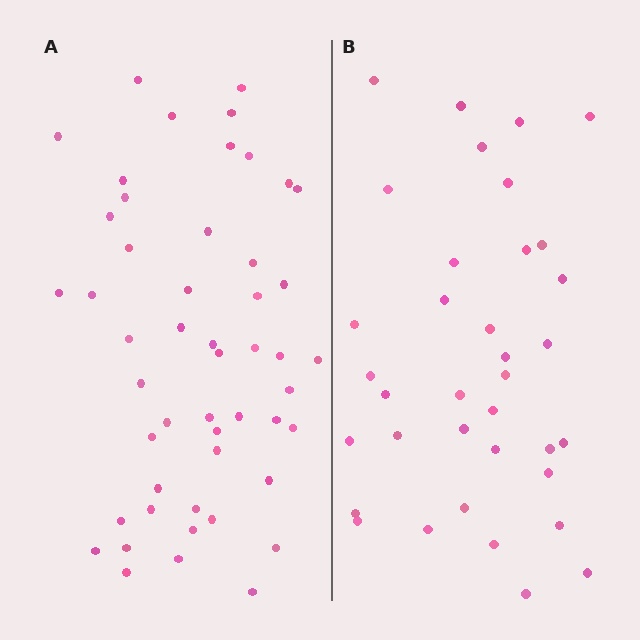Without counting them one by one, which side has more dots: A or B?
Region A (the left region) has more dots.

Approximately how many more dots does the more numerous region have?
Region A has approximately 15 more dots than region B.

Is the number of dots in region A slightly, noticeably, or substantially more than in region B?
Region A has noticeably more, but not dramatically so. The ratio is roughly 1.4 to 1.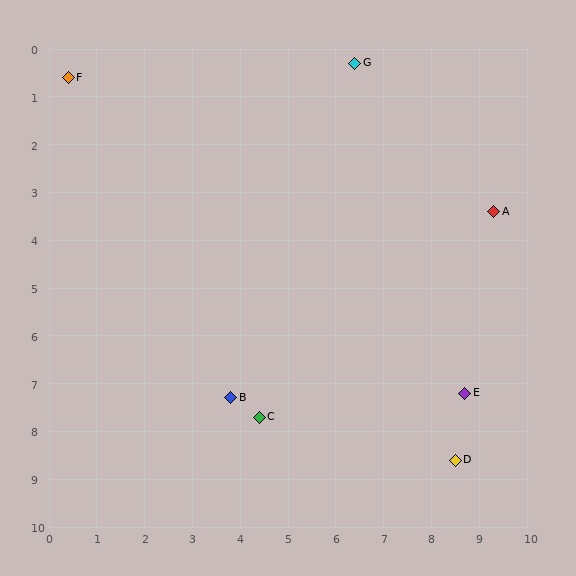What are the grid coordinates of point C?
Point C is at approximately (4.4, 7.7).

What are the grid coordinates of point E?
Point E is at approximately (8.7, 7.2).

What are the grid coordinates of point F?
Point F is at approximately (0.4, 0.6).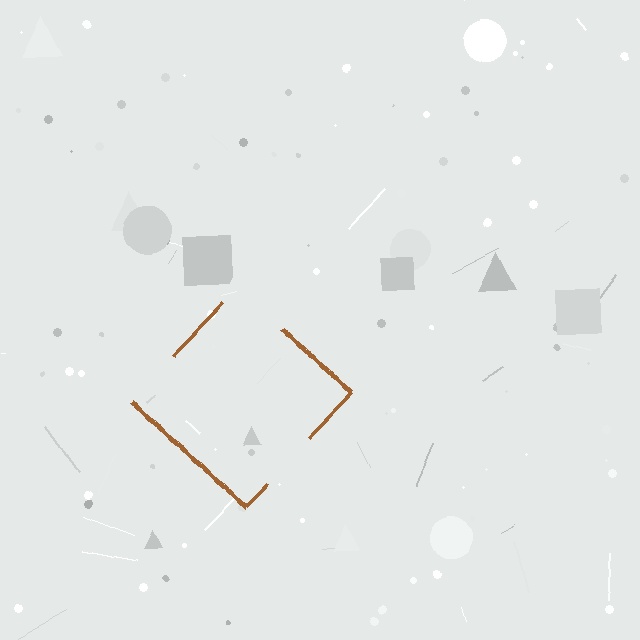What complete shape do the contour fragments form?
The contour fragments form a diamond.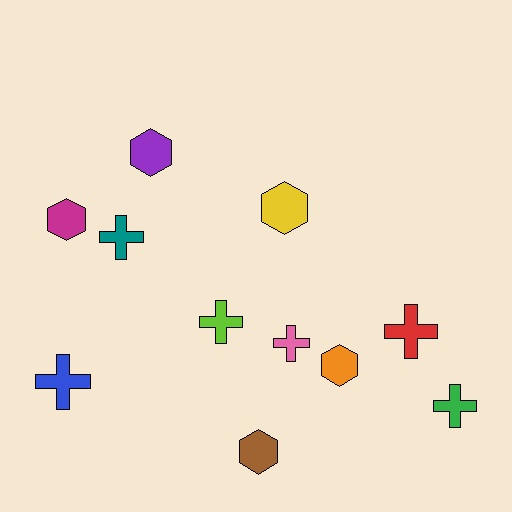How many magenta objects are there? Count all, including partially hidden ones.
There is 1 magenta object.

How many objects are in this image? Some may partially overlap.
There are 11 objects.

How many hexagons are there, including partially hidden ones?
There are 5 hexagons.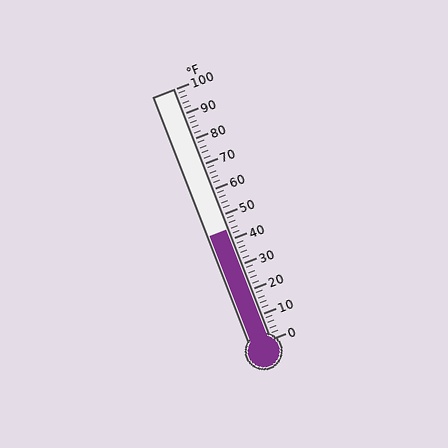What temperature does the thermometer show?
The thermometer shows approximately 44°F.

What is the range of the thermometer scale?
The thermometer scale ranges from 0°F to 100°F.